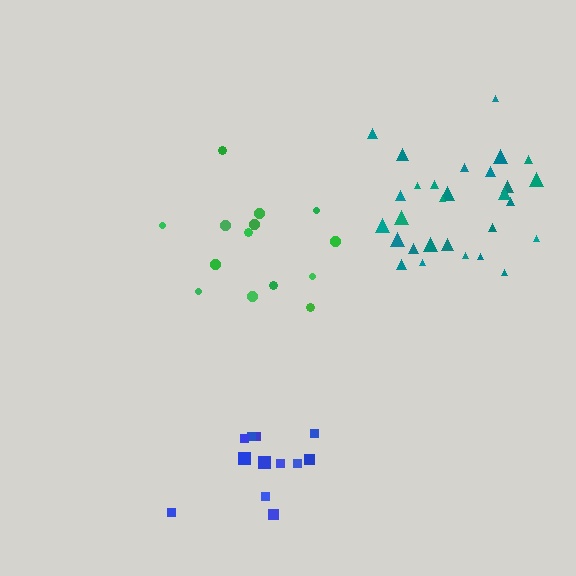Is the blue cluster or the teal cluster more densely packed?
Teal.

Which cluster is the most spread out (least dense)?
Green.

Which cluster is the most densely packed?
Teal.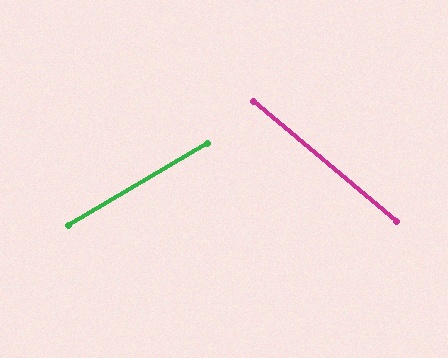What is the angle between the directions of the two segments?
Approximately 71 degrees.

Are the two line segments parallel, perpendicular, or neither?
Neither parallel nor perpendicular — they differ by about 71°.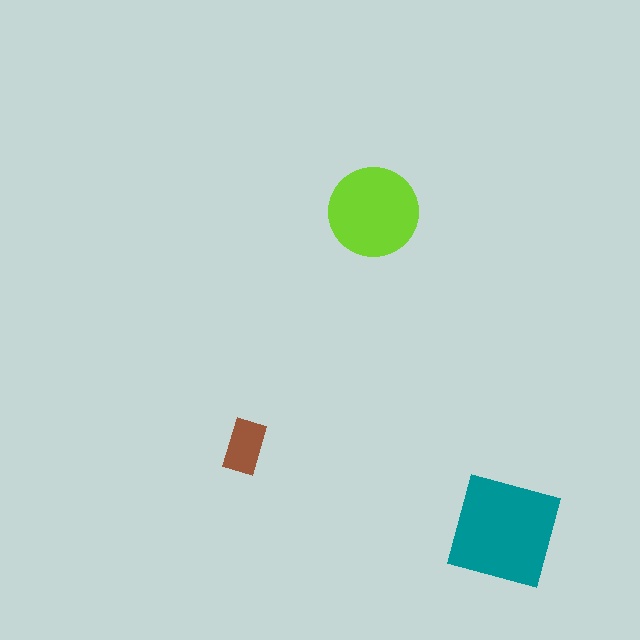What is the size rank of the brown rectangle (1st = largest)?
3rd.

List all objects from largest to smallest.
The teal square, the lime circle, the brown rectangle.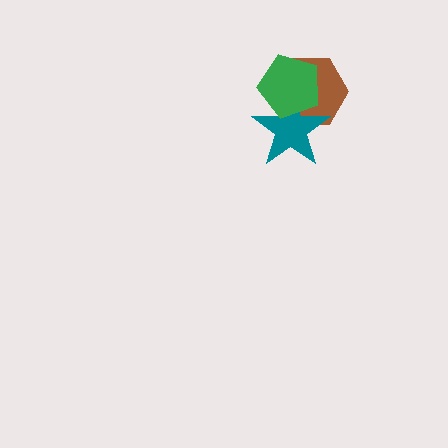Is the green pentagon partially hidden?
No, no other shape covers it.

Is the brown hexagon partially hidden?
Yes, it is partially covered by another shape.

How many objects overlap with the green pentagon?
2 objects overlap with the green pentagon.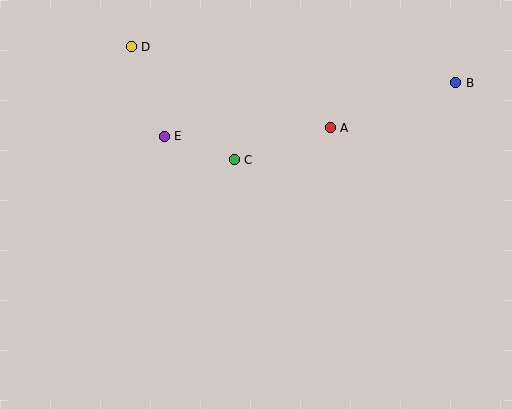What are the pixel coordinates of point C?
Point C is at (234, 160).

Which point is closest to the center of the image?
Point C at (234, 160) is closest to the center.